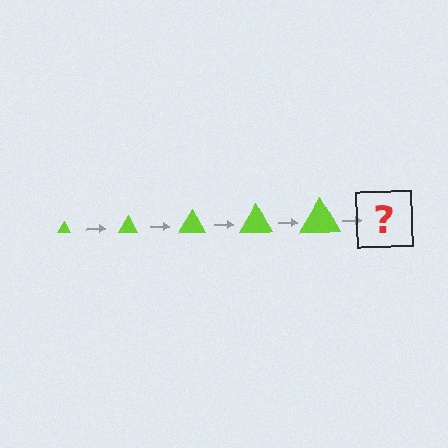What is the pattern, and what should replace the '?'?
The pattern is that the triangle gets progressively larger each step. The '?' should be a lime triangle, larger than the previous one.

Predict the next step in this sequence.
The next step is a lime triangle, larger than the previous one.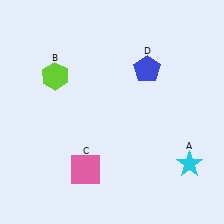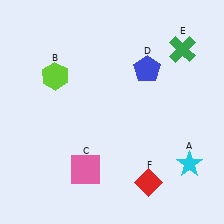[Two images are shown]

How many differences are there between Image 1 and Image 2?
There are 2 differences between the two images.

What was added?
A green cross (E), a red diamond (F) were added in Image 2.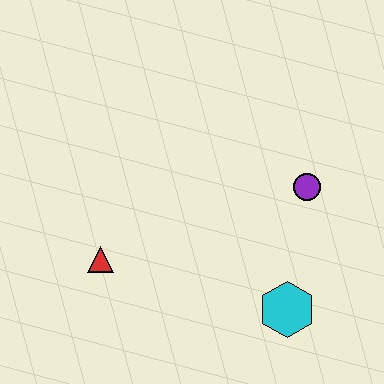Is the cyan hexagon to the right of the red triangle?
Yes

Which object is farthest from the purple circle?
The red triangle is farthest from the purple circle.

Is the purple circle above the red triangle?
Yes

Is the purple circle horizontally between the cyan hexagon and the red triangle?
No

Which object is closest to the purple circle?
The cyan hexagon is closest to the purple circle.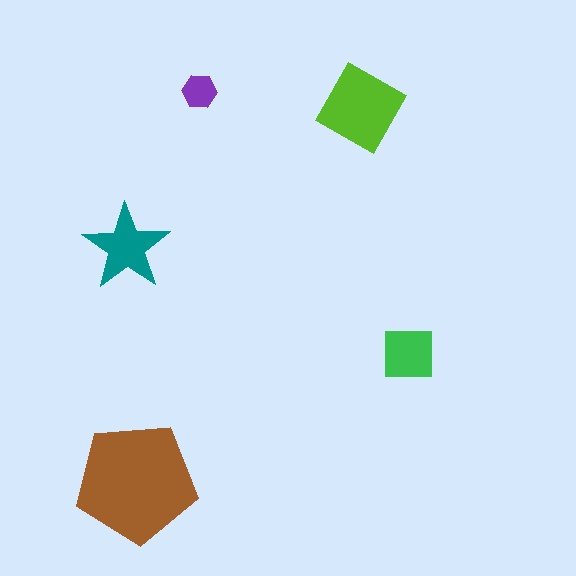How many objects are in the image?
There are 5 objects in the image.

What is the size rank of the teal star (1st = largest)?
3rd.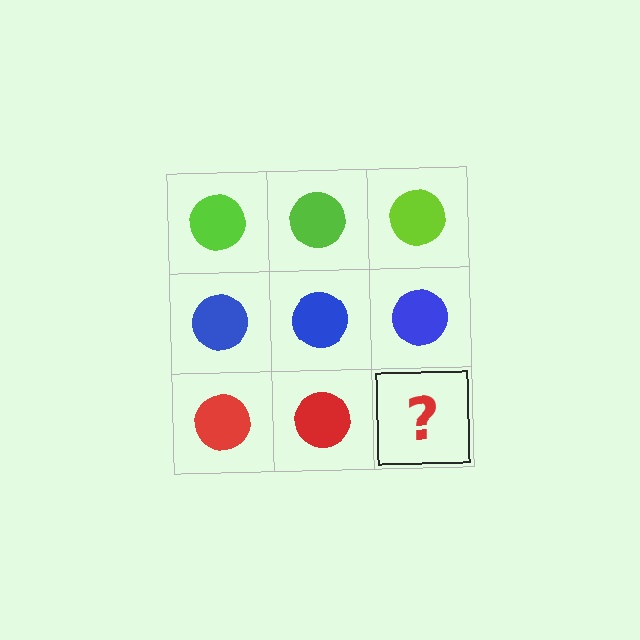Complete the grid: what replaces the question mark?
The question mark should be replaced with a red circle.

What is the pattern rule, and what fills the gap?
The rule is that each row has a consistent color. The gap should be filled with a red circle.